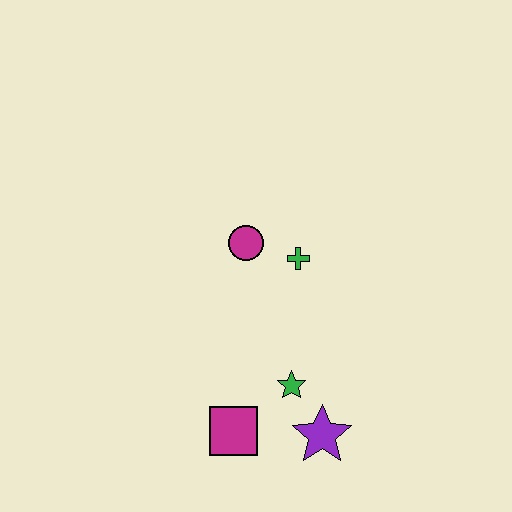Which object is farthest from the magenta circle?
The purple star is farthest from the magenta circle.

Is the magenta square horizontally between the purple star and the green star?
No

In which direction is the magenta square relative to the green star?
The magenta square is to the left of the green star.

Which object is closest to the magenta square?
The green star is closest to the magenta square.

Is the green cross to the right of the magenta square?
Yes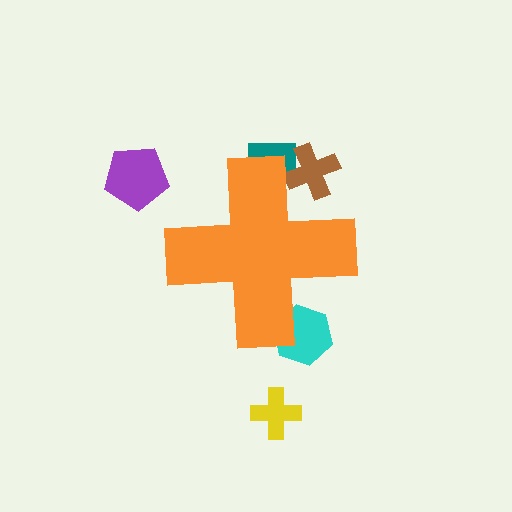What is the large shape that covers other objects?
An orange cross.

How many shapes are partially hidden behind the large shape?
3 shapes are partially hidden.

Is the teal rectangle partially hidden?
Yes, the teal rectangle is partially hidden behind the orange cross.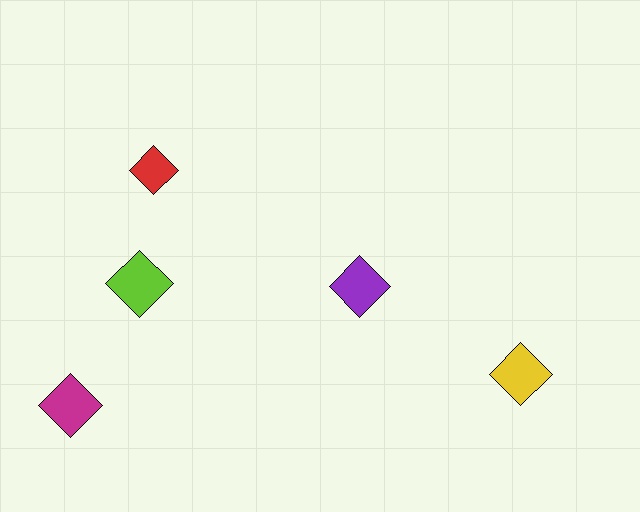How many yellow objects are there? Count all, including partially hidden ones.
There is 1 yellow object.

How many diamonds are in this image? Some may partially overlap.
There are 5 diamonds.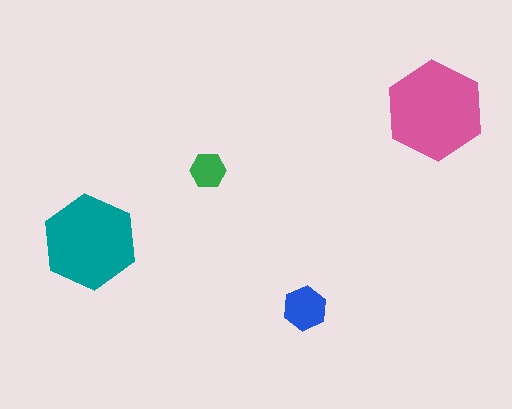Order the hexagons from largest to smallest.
the pink one, the teal one, the blue one, the green one.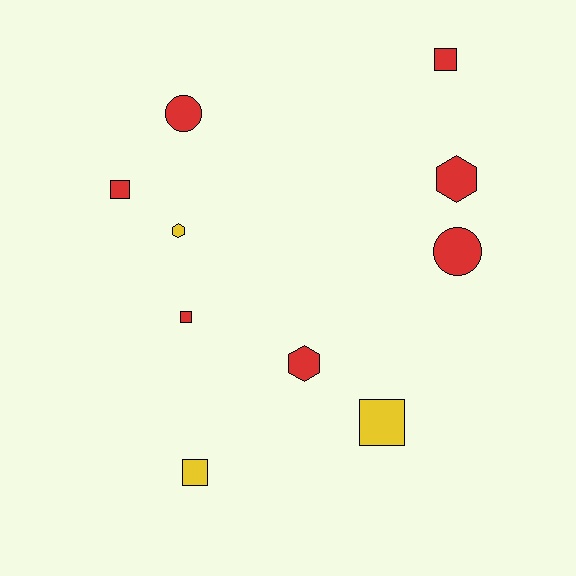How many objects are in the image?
There are 10 objects.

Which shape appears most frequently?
Square, with 5 objects.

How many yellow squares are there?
There are 2 yellow squares.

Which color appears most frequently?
Red, with 7 objects.